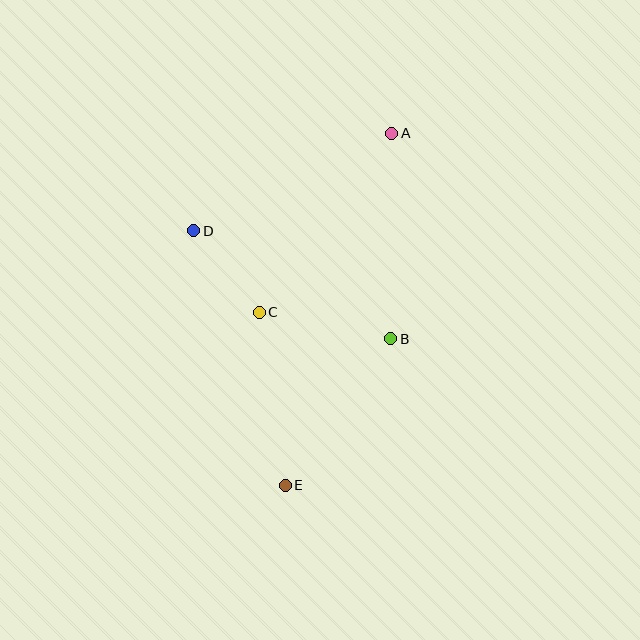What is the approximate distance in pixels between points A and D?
The distance between A and D is approximately 221 pixels.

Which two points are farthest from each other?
Points A and E are farthest from each other.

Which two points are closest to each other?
Points C and D are closest to each other.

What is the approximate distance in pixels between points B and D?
The distance between B and D is approximately 225 pixels.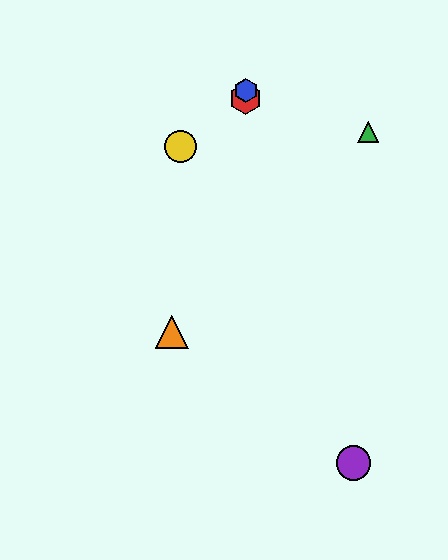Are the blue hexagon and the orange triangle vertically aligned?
No, the blue hexagon is at x≈246 and the orange triangle is at x≈172.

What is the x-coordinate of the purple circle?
The purple circle is at x≈354.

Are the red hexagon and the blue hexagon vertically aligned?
Yes, both are at x≈246.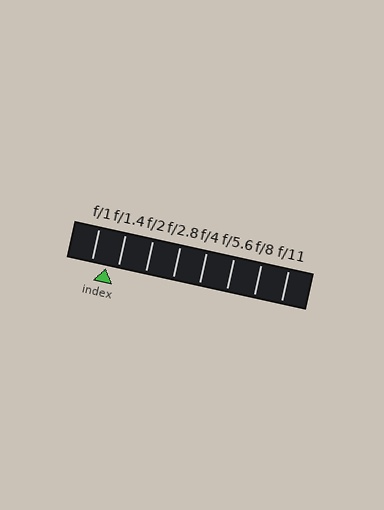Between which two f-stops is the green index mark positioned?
The index mark is between f/1 and f/1.4.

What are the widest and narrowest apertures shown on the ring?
The widest aperture shown is f/1 and the narrowest is f/11.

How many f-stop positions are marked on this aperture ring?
There are 8 f-stop positions marked.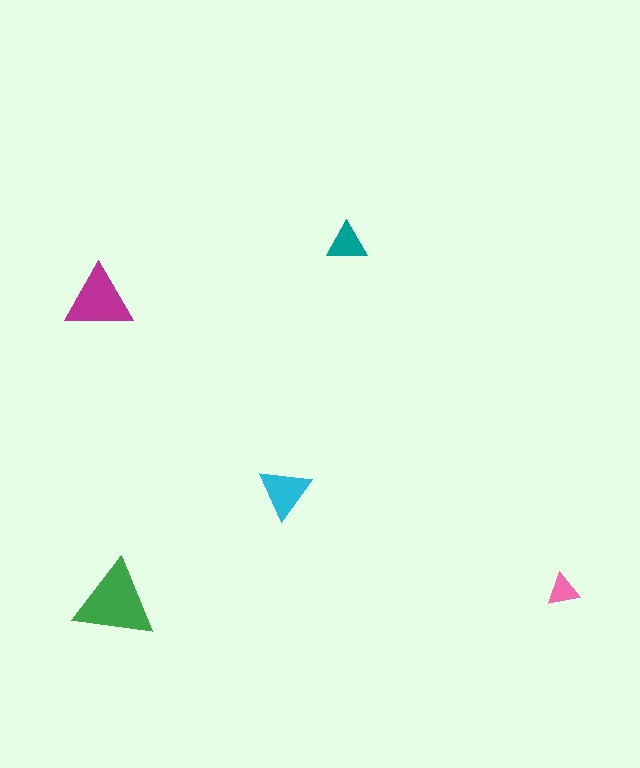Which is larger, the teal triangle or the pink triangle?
The teal one.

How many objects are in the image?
There are 5 objects in the image.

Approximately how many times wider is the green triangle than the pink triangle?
About 2.5 times wider.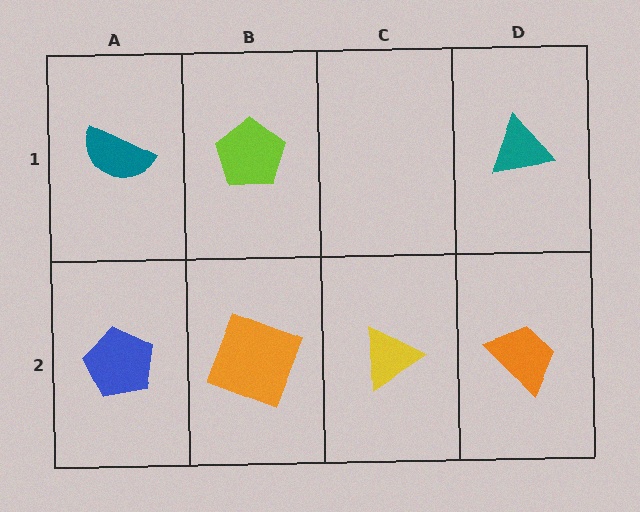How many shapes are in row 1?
3 shapes.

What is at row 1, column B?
A lime pentagon.